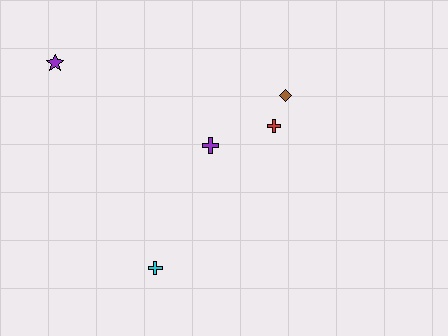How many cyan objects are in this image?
There is 1 cyan object.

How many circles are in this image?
There are no circles.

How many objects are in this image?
There are 5 objects.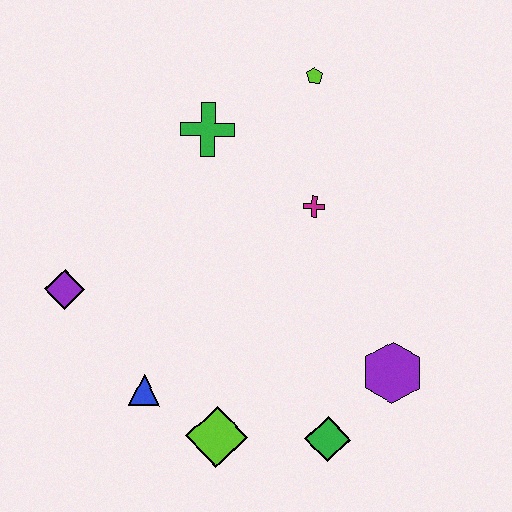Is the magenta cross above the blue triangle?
Yes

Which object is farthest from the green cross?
The green diamond is farthest from the green cross.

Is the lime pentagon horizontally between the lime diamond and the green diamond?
Yes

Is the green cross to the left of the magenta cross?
Yes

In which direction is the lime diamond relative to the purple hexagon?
The lime diamond is to the left of the purple hexagon.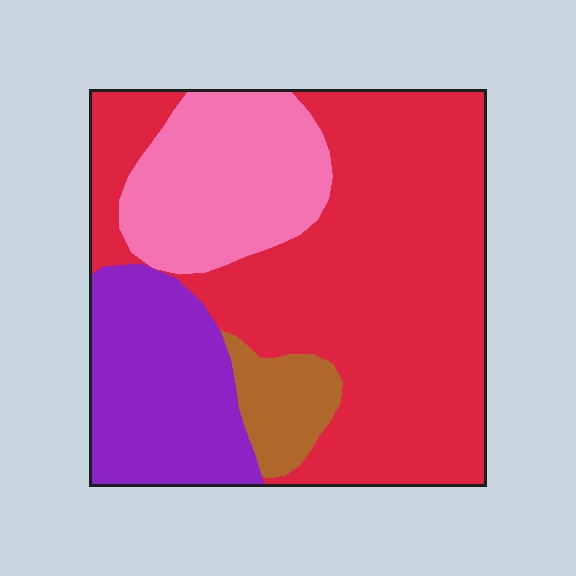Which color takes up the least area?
Brown, at roughly 5%.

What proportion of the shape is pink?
Pink takes up less than a quarter of the shape.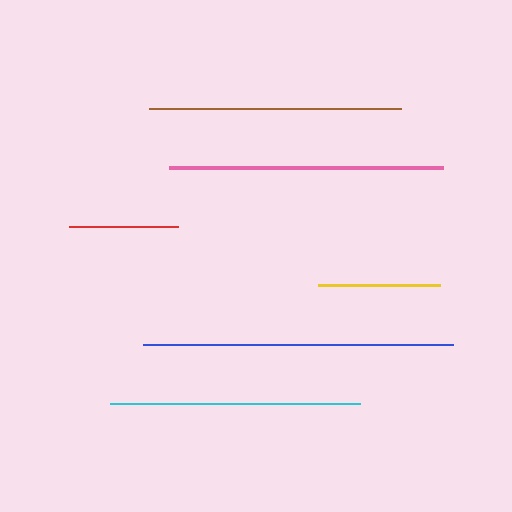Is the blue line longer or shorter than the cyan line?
The blue line is longer than the cyan line.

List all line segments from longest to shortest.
From longest to shortest: blue, pink, brown, cyan, yellow, red.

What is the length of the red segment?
The red segment is approximately 109 pixels long.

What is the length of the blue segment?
The blue segment is approximately 310 pixels long.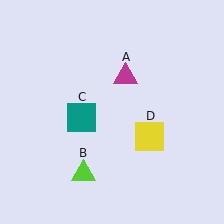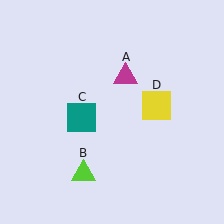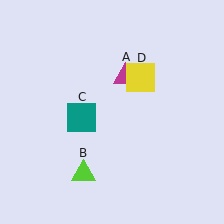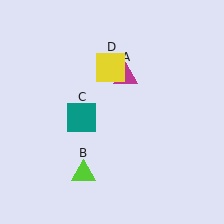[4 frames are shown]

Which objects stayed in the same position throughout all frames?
Magenta triangle (object A) and lime triangle (object B) and teal square (object C) remained stationary.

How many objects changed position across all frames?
1 object changed position: yellow square (object D).